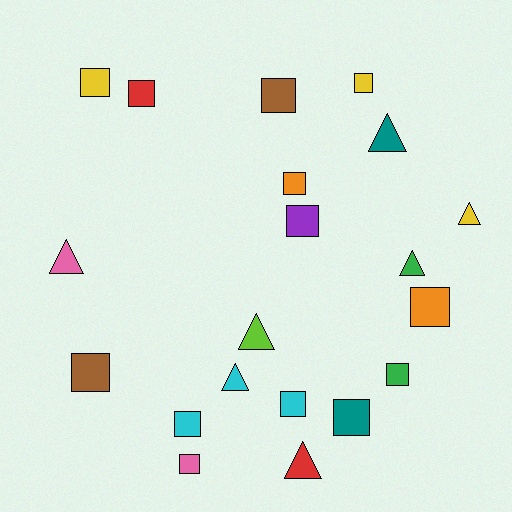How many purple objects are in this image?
There is 1 purple object.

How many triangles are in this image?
There are 7 triangles.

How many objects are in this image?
There are 20 objects.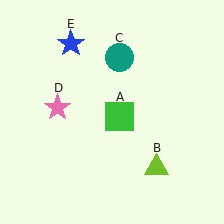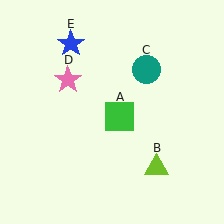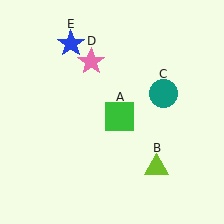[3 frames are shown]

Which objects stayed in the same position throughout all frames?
Green square (object A) and lime triangle (object B) and blue star (object E) remained stationary.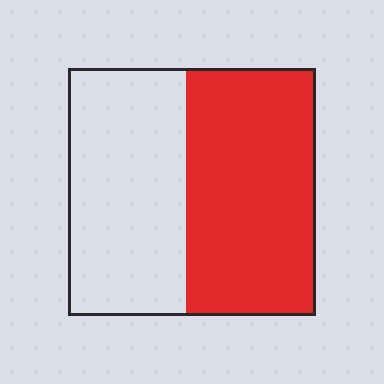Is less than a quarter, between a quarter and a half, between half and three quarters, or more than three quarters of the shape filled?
Between half and three quarters.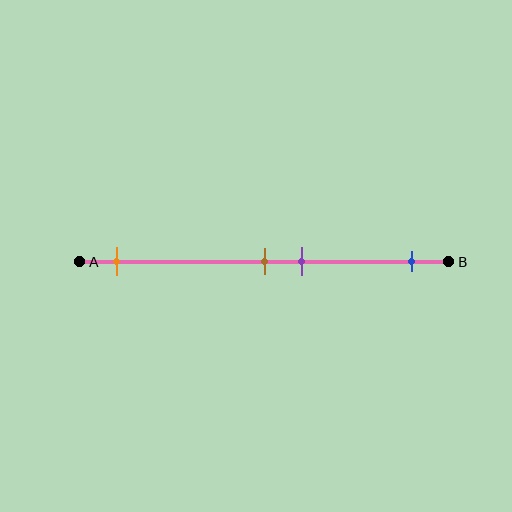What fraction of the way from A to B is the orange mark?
The orange mark is approximately 10% (0.1) of the way from A to B.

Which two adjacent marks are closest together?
The brown and purple marks are the closest adjacent pair.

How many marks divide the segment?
There are 4 marks dividing the segment.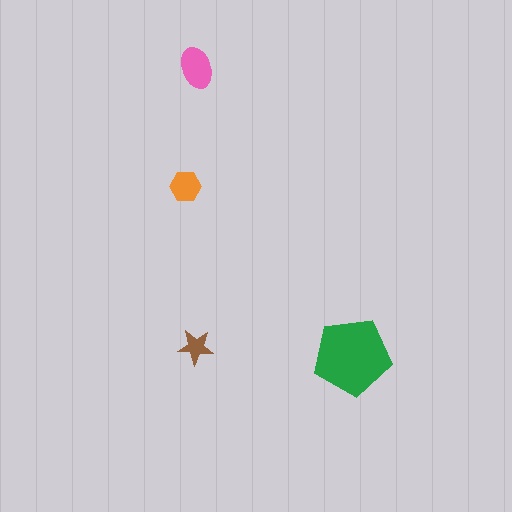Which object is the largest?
The green pentagon.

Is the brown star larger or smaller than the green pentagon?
Smaller.